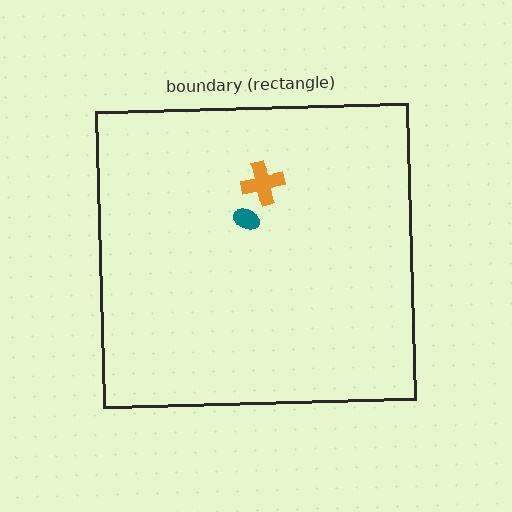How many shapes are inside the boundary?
2 inside, 0 outside.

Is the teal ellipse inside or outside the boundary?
Inside.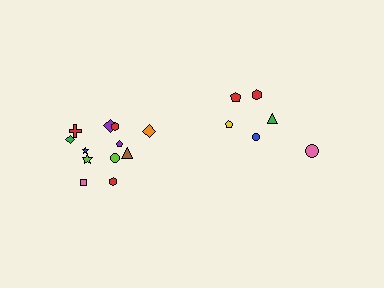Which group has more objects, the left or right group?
The left group.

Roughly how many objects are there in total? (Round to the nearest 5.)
Roughly 20 objects in total.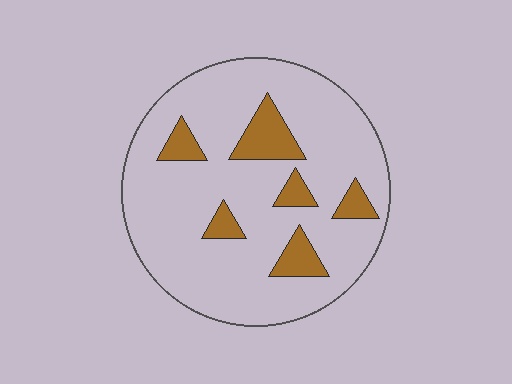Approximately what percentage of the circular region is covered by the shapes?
Approximately 15%.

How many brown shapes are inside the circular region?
6.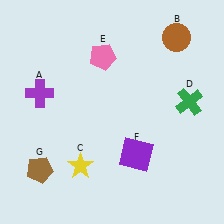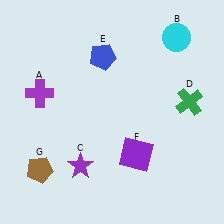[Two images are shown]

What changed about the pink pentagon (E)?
In Image 1, E is pink. In Image 2, it changed to blue.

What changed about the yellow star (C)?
In Image 1, C is yellow. In Image 2, it changed to purple.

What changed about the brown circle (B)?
In Image 1, B is brown. In Image 2, it changed to cyan.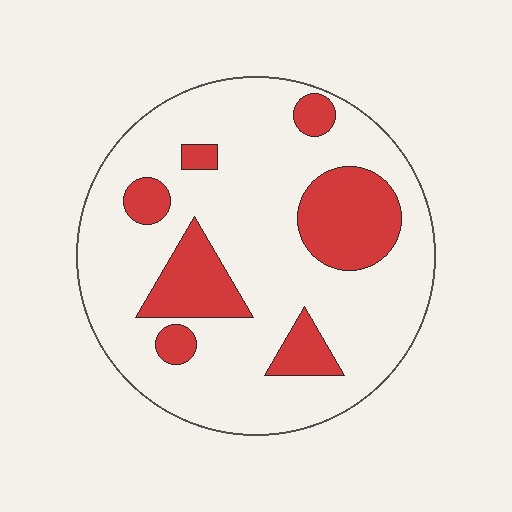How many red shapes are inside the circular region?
7.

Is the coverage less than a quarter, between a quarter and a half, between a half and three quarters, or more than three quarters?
Less than a quarter.